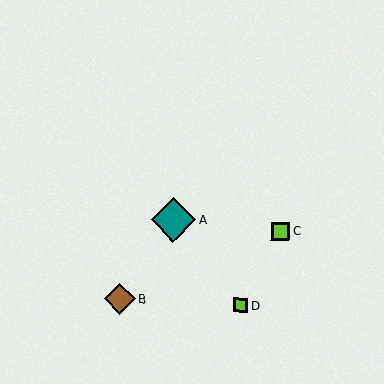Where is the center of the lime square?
The center of the lime square is at (241, 305).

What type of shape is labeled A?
Shape A is a teal diamond.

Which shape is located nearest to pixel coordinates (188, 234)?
The teal diamond (labeled A) at (173, 220) is nearest to that location.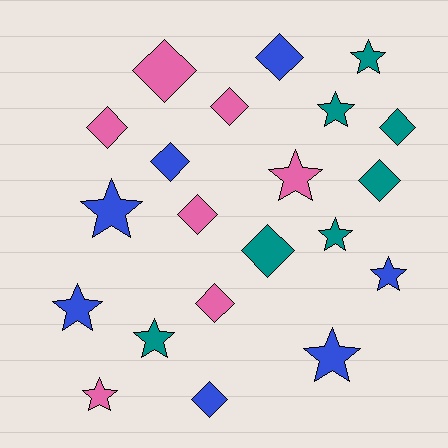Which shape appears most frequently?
Diamond, with 11 objects.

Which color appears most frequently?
Blue, with 7 objects.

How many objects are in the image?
There are 21 objects.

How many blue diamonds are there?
There are 3 blue diamonds.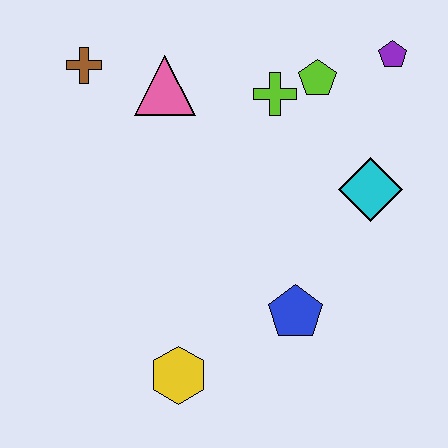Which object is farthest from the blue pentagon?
The brown cross is farthest from the blue pentagon.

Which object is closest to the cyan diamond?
The lime pentagon is closest to the cyan diamond.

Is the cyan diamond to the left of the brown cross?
No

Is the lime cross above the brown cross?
No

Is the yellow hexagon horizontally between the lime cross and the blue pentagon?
No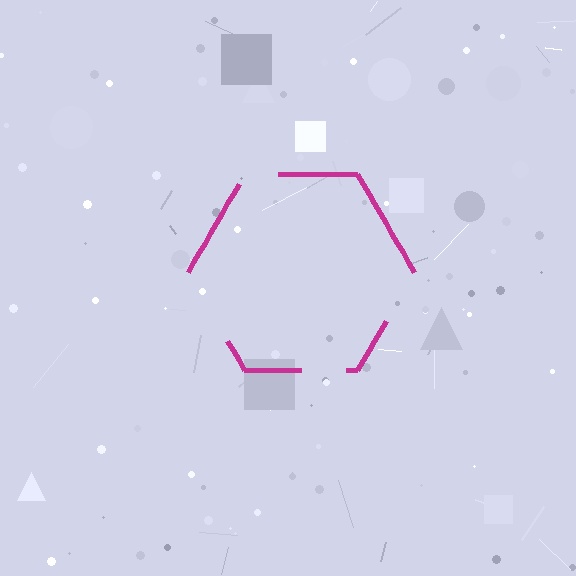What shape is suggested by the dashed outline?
The dashed outline suggests a hexagon.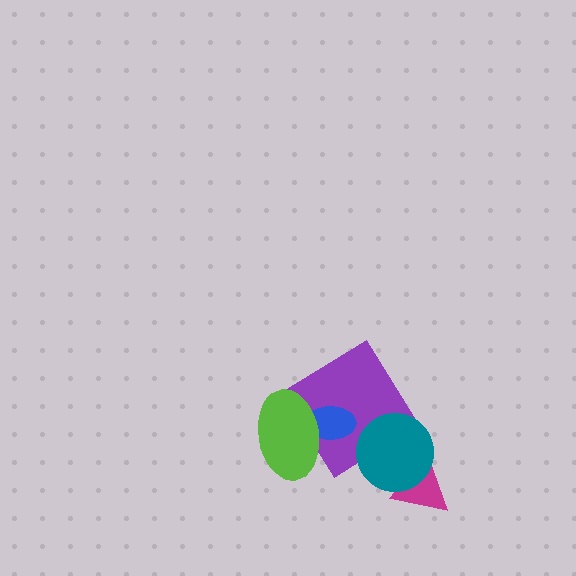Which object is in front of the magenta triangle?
The teal circle is in front of the magenta triangle.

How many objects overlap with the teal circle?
2 objects overlap with the teal circle.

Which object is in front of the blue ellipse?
The lime ellipse is in front of the blue ellipse.